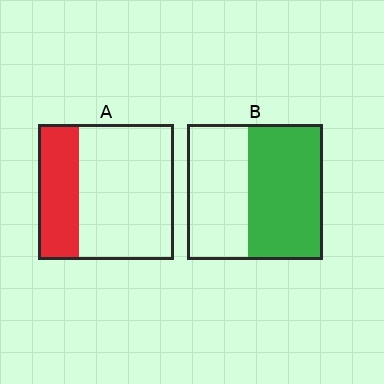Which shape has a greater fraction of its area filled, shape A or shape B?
Shape B.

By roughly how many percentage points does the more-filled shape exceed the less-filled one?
By roughly 25 percentage points (B over A).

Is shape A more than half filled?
No.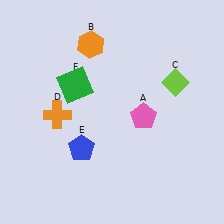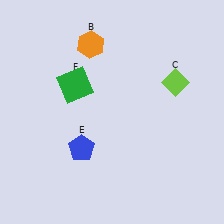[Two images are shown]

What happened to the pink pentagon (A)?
The pink pentagon (A) was removed in Image 2. It was in the bottom-right area of Image 1.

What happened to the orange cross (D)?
The orange cross (D) was removed in Image 2. It was in the bottom-left area of Image 1.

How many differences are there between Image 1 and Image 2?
There are 2 differences between the two images.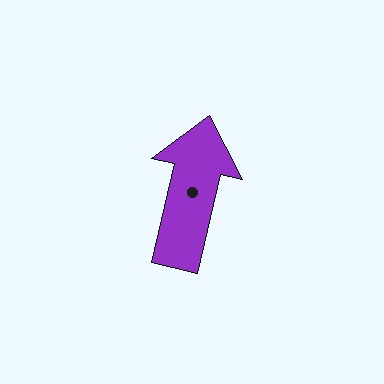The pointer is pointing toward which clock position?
Roughly 12 o'clock.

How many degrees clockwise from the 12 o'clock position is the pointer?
Approximately 13 degrees.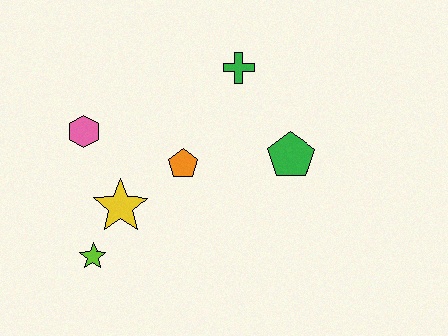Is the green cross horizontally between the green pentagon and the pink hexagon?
Yes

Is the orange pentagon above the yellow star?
Yes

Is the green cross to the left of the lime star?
No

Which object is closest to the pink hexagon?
The yellow star is closest to the pink hexagon.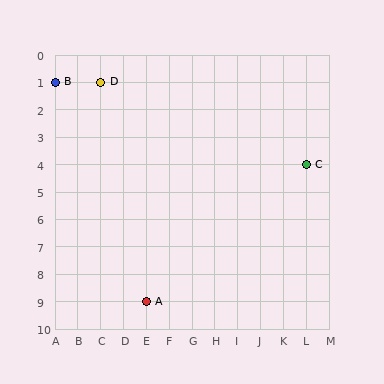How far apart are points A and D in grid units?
Points A and D are 2 columns and 8 rows apart (about 8.2 grid units diagonally).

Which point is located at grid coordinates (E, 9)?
Point A is at (E, 9).